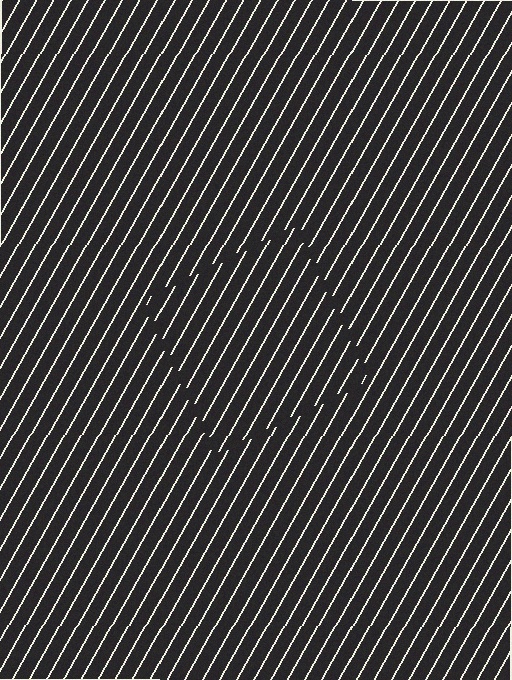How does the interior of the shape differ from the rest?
The interior of the shape contains the same grating, shifted by half a period — the contour is defined by the phase discontinuity where line-ends from the inner and outer gratings abut.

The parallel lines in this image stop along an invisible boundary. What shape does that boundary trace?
An illusory square. The interior of the shape contains the same grating, shifted by half a period — the contour is defined by the phase discontinuity where line-ends from the inner and outer gratings abut.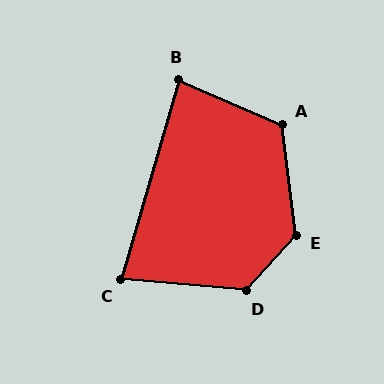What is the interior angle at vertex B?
Approximately 83 degrees (acute).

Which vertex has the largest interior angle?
E, at approximately 131 degrees.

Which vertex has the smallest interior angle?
C, at approximately 79 degrees.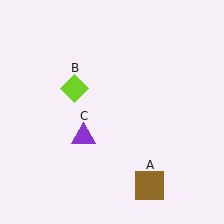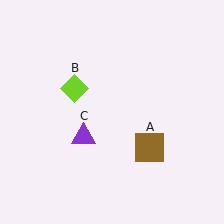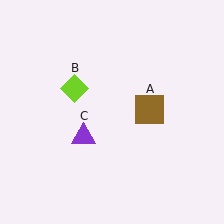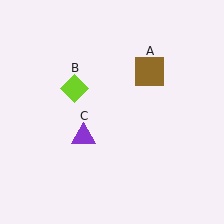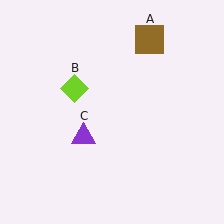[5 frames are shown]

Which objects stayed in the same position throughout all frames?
Lime diamond (object B) and purple triangle (object C) remained stationary.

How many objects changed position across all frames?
1 object changed position: brown square (object A).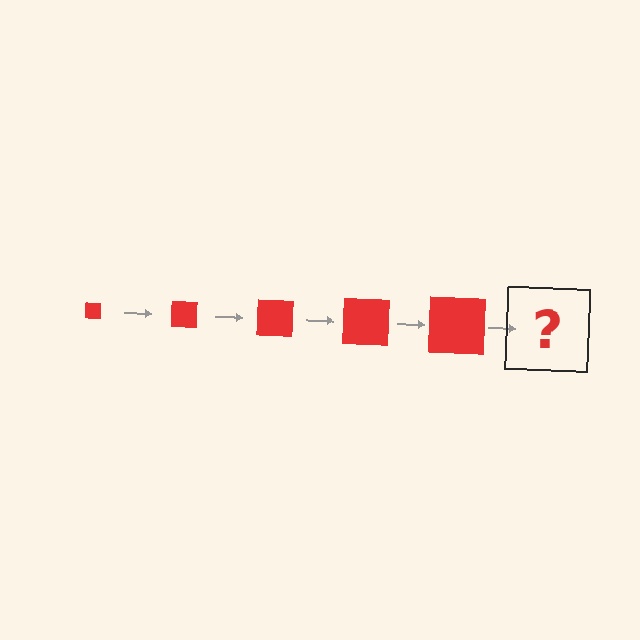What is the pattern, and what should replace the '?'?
The pattern is that the square gets progressively larger each step. The '?' should be a red square, larger than the previous one.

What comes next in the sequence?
The next element should be a red square, larger than the previous one.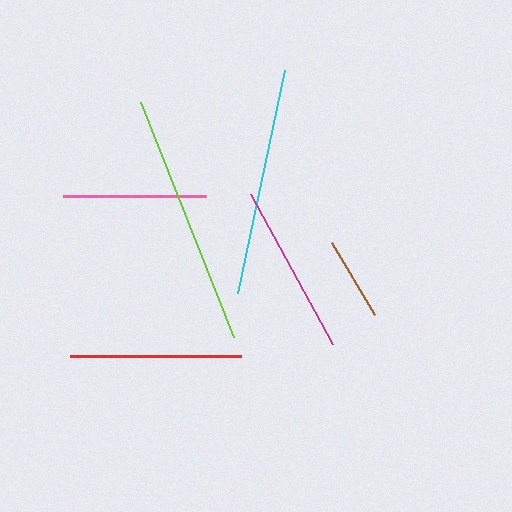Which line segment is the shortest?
The brown line is the shortest at approximately 85 pixels.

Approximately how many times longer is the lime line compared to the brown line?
The lime line is approximately 3.0 times the length of the brown line.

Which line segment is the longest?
The lime line is the longest at approximately 252 pixels.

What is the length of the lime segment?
The lime segment is approximately 252 pixels long.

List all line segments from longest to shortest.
From longest to shortest: lime, cyan, magenta, red, pink, brown.